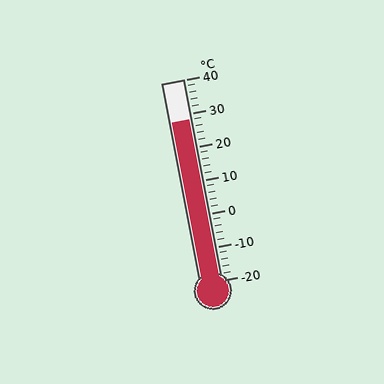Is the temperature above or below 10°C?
The temperature is above 10°C.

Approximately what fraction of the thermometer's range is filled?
The thermometer is filled to approximately 80% of its range.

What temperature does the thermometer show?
The thermometer shows approximately 28°C.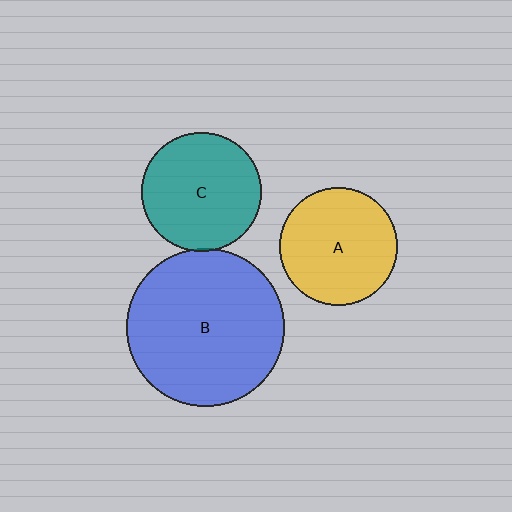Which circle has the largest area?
Circle B (blue).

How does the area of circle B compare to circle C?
Approximately 1.8 times.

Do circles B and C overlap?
Yes.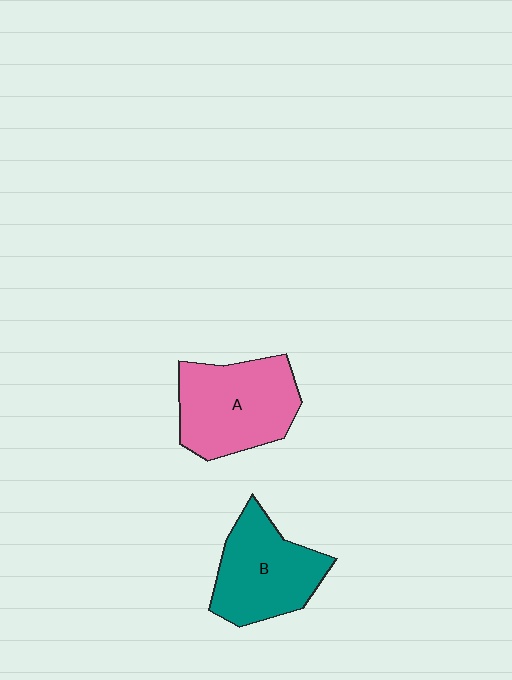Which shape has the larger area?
Shape A (pink).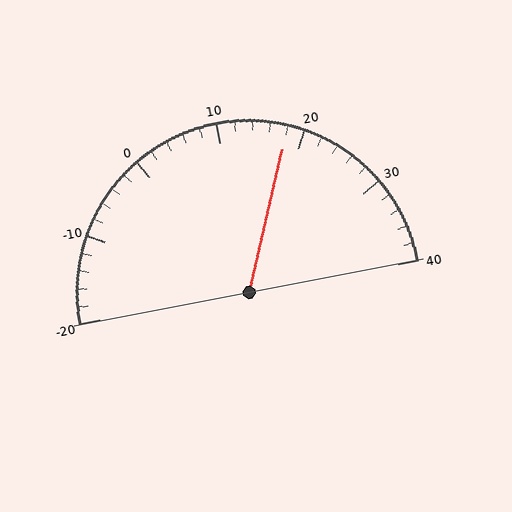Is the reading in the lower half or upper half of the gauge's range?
The reading is in the upper half of the range (-20 to 40).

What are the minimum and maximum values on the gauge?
The gauge ranges from -20 to 40.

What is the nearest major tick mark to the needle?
The nearest major tick mark is 20.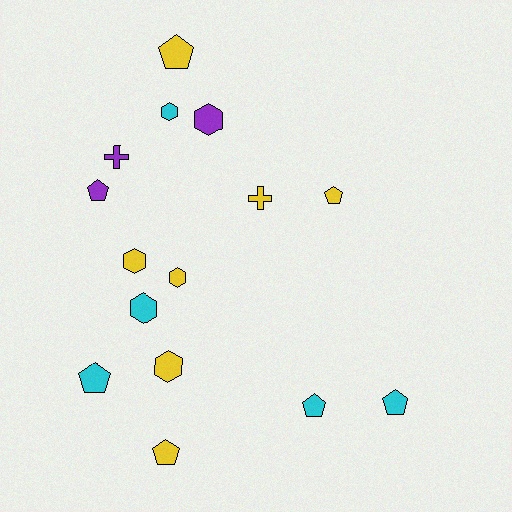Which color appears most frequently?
Yellow, with 7 objects.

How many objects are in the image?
There are 15 objects.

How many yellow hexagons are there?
There are 3 yellow hexagons.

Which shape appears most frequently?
Pentagon, with 7 objects.